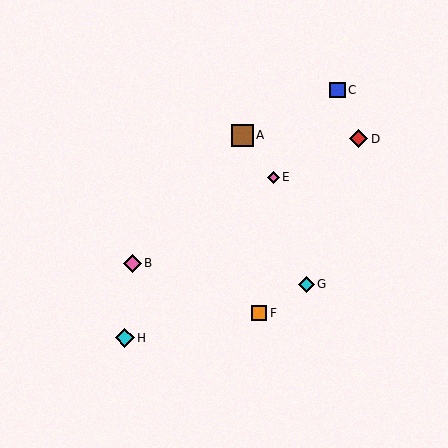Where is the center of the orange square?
The center of the orange square is at (259, 313).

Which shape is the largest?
The brown square (labeled A) is the largest.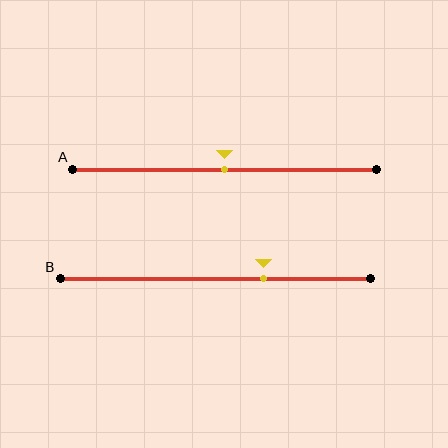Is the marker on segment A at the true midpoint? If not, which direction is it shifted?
Yes, the marker on segment A is at the true midpoint.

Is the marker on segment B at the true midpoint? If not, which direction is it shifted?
No, the marker on segment B is shifted to the right by about 16% of the segment length.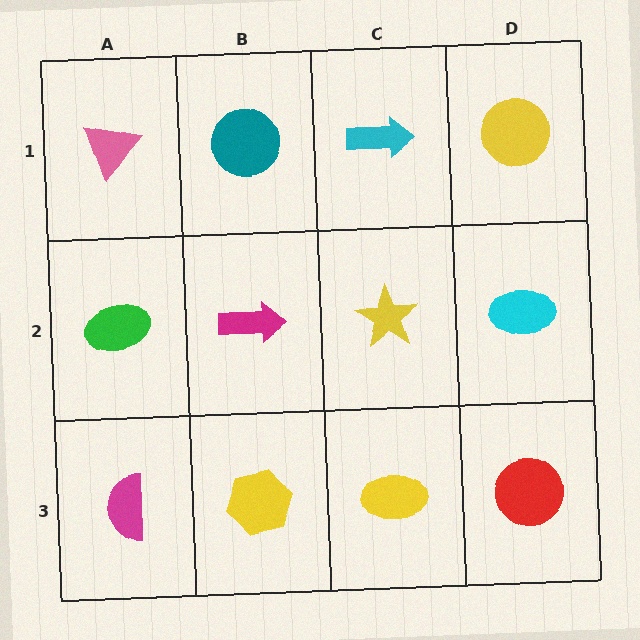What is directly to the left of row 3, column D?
A yellow ellipse.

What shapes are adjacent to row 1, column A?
A green ellipse (row 2, column A), a teal circle (row 1, column B).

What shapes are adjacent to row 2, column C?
A cyan arrow (row 1, column C), a yellow ellipse (row 3, column C), a magenta arrow (row 2, column B), a cyan ellipse (row 2, column D).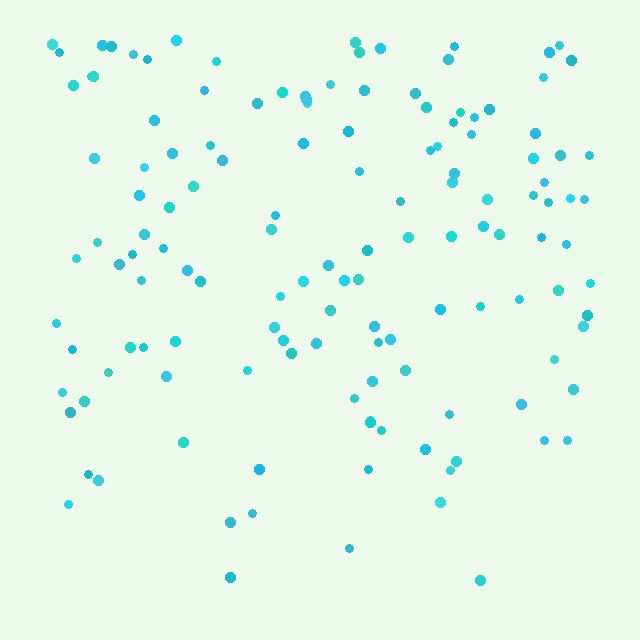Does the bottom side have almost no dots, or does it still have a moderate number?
Still a moderate number, just noticeably fewer than the top.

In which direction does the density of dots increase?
From bottom to top, with the top side densest.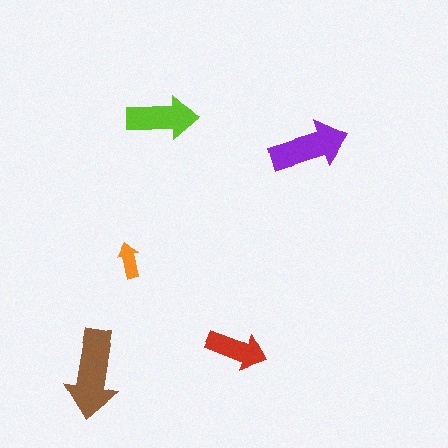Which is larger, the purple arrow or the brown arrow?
The brown one.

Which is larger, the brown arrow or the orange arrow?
The brown one.